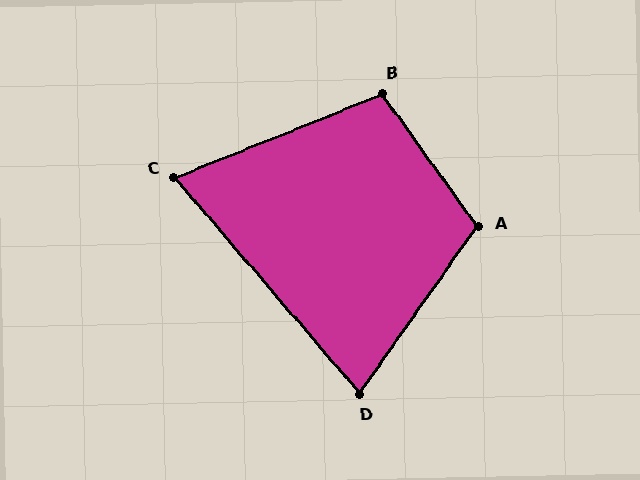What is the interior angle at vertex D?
Approximately 76 degrees (acute).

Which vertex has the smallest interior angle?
C, at approximately 71 degrees.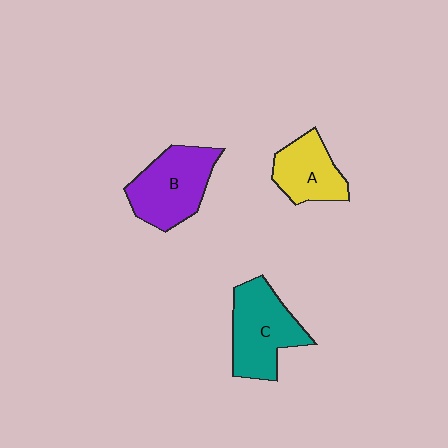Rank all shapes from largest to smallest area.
From largest to smallest: C (teal), B (purple), A (yellow).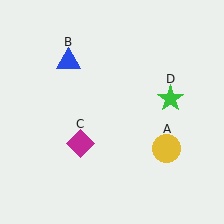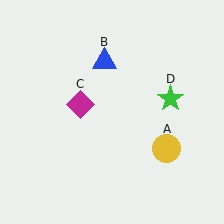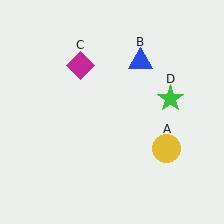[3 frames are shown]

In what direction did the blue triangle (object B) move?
The blue triangle (object B) moved right.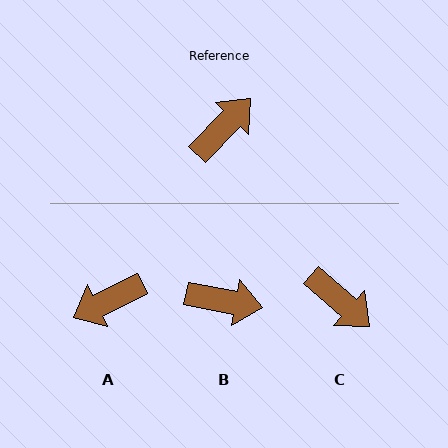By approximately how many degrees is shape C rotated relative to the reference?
Approximately 87 degrees clockwise.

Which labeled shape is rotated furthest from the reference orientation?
A, about 160 degrees away.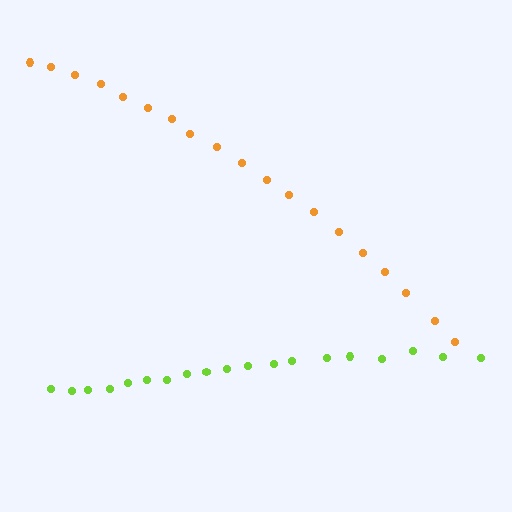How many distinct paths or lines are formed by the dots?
There are 2 distinct paths.